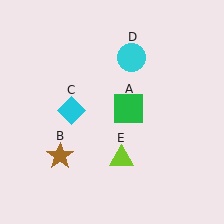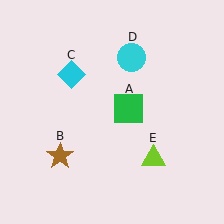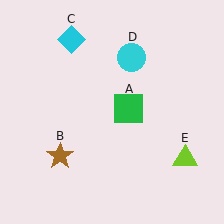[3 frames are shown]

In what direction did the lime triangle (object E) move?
The lime triangle (object E) moved right.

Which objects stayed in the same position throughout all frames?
Green square (object A) and brown star (object B) and cyan circle (object D) remained stationary.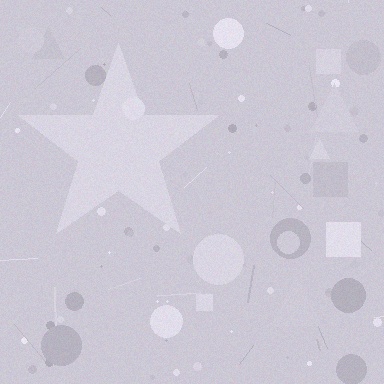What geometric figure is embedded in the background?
A star is embedded in the background.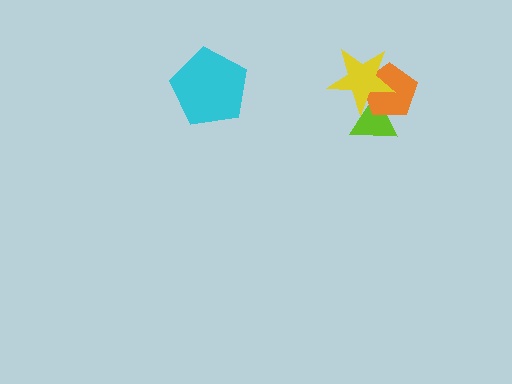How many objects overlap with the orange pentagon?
2 objects overlap with the orange pentagon.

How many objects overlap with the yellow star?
2 objects overlap with the yellow star.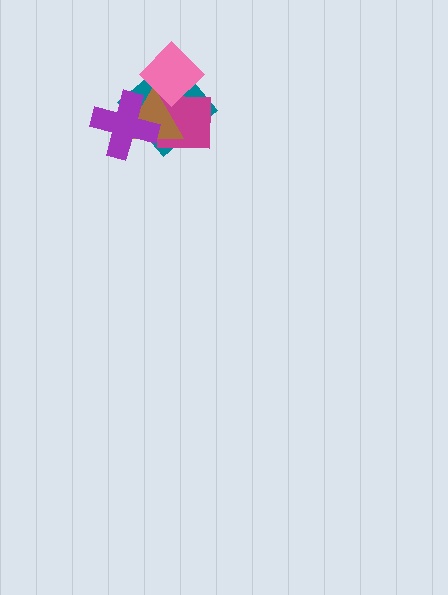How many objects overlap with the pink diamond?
3 objects overlap with the pink diamond.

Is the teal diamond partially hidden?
Yes, it is partially covered by another shape.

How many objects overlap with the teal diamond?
4 objects overlap with the teal diamond.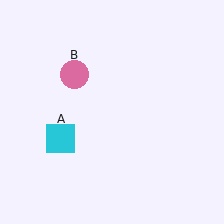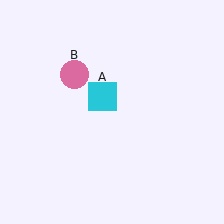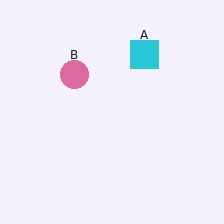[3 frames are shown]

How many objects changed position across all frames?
1 object changed position: cyan square (object A).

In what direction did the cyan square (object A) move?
The cyan square (object A) moved up and to the right.